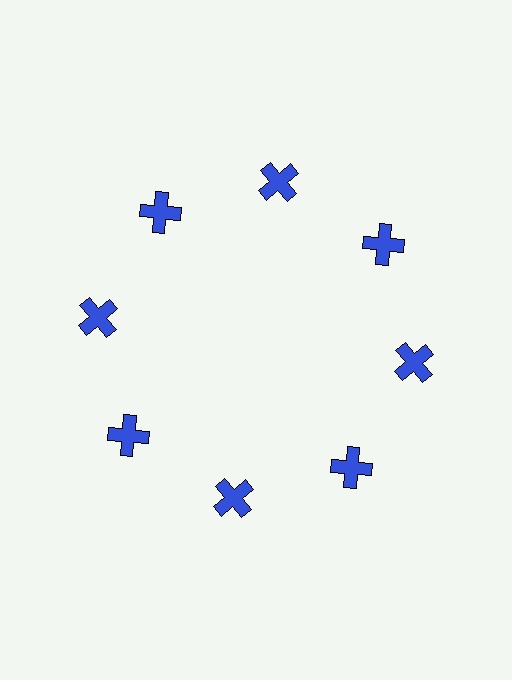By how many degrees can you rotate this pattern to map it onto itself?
The pattern maps onto itself every 45 degrees of rotation.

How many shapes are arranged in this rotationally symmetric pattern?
There are 8 shapes, arranged in 8 groups of 1.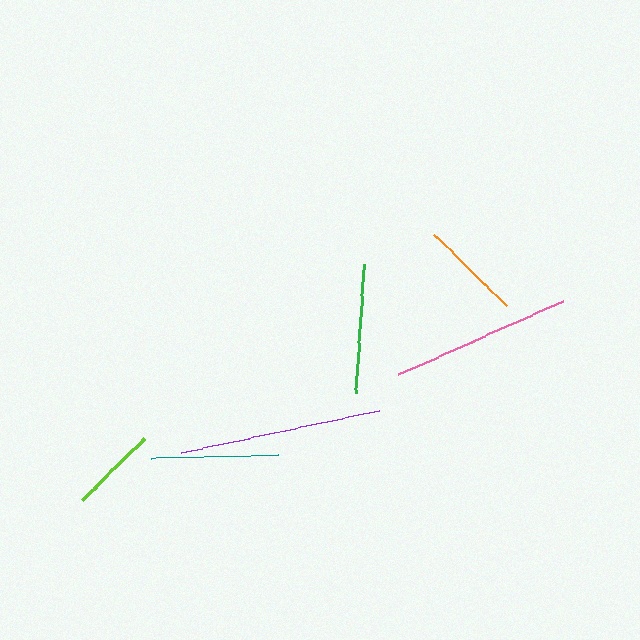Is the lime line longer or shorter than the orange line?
The orange line is longer than the lime line.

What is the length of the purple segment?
The purple segment is approximately 203 pixels long.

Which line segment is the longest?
The purple line is the longest at approximately 203 pixels.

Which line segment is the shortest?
The lime line is the shortest at approximately 89 pixels.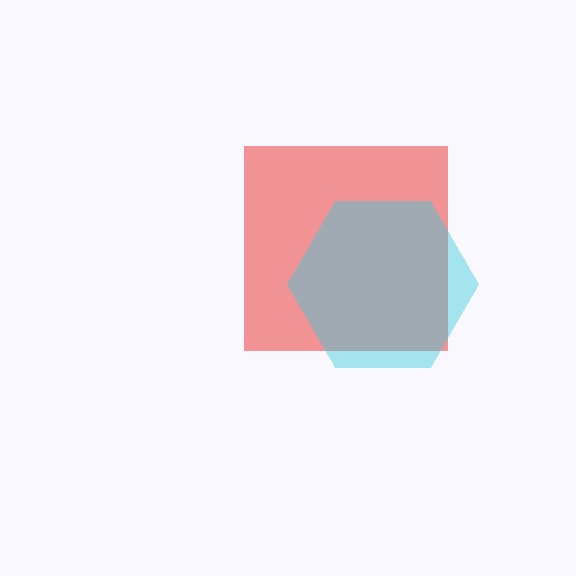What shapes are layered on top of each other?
The layered shapes are: a red square, a cyan hexagon.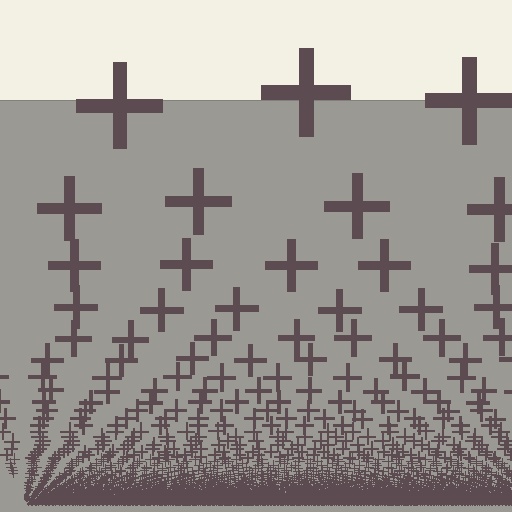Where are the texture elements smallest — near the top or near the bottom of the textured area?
Near the bottom.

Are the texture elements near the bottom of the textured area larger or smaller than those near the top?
Smaller. The gradient is inverted — elements near the bottom are smaller and denser.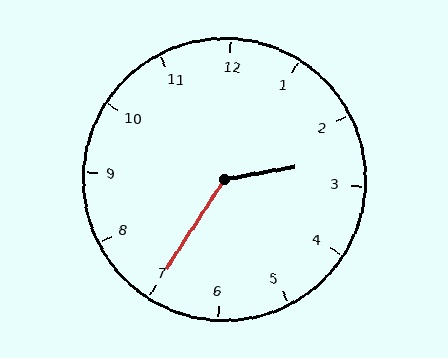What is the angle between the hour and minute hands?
Approximately 132 degrees.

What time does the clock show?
2:35.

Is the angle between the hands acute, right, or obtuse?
It is obtuse.